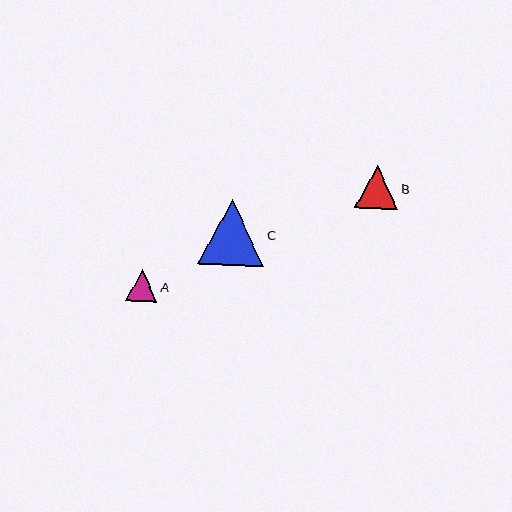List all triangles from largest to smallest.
From largest to smallest: C, B, A.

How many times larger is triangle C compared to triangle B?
Triangle C is approximately 1.5 times the size of triangle B.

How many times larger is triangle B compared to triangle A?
Triangle B is approximately 1.4 times the size of triangle A.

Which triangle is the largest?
Triangle C is the largest with a size of approximately 66 pixels.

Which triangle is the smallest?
Triangle A is the smallest with a size of approximately 32 pixels.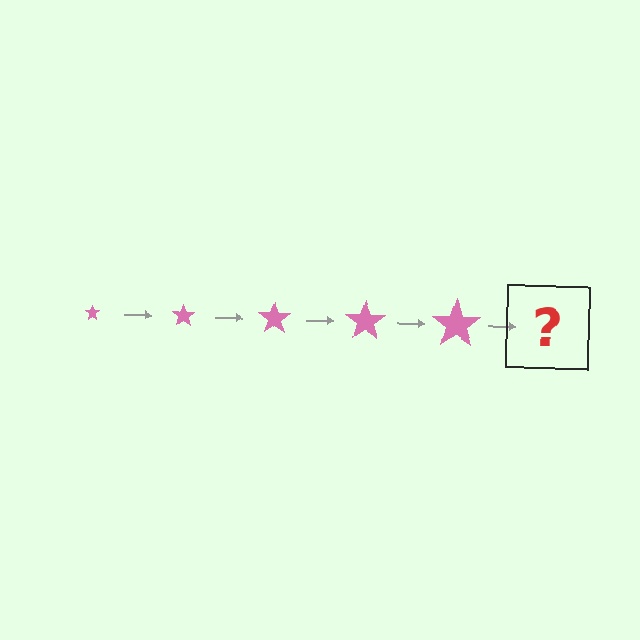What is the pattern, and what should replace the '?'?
The pattern is that the star gets progressively larger each step. The '?' should be a pink star, larger than the previous one.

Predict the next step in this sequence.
The next step is a pink star, larger than the previous one.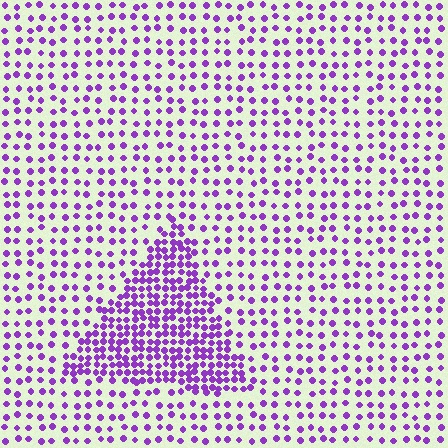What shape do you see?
I see a triangle.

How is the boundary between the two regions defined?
The boundary is defined by a change in element density (approximately 2.3x ratio). All elements are the same color, size, and shape.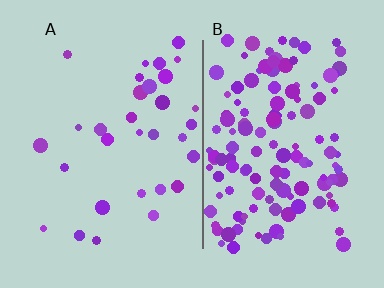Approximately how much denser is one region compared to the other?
Approximately 4.5× — region B over region A.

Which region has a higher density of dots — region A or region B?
B (the right).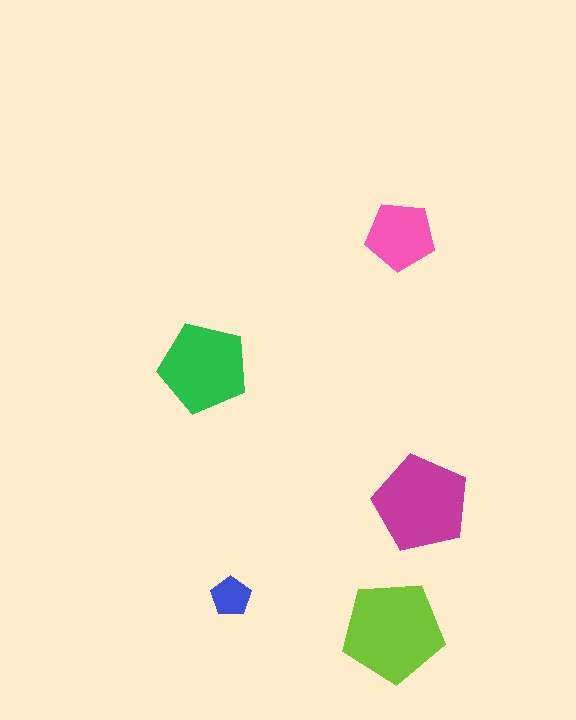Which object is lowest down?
The lime pentagon is bottommost.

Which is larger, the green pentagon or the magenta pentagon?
The magenta one.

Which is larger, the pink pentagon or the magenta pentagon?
The magenta one.